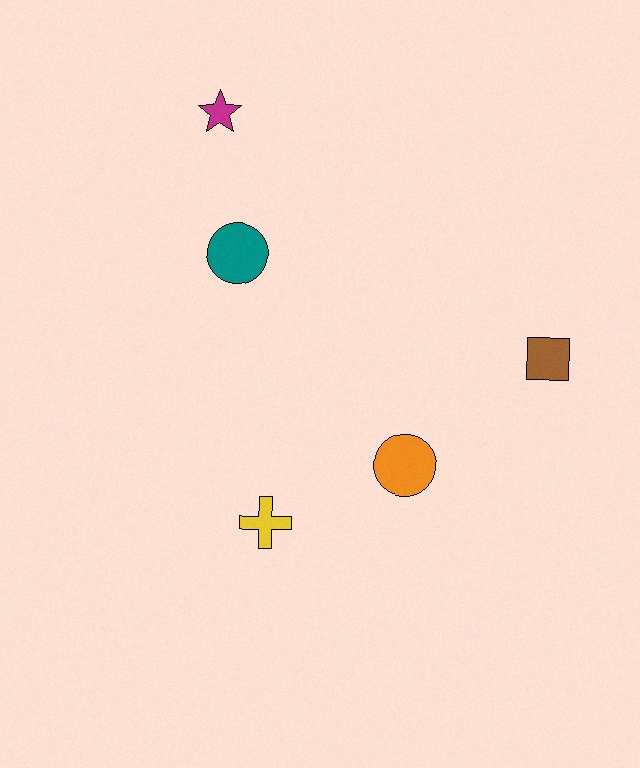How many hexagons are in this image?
There are no hexagons.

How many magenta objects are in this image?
There is 1 magenta object.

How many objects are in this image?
There are 5 objects.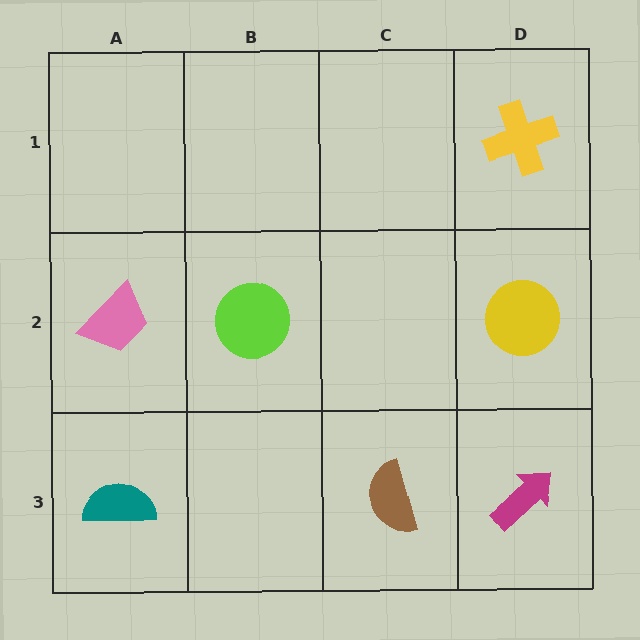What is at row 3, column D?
A magenta arrow.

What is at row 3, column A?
A teal semicircle.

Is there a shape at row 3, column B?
No, that cell is empty.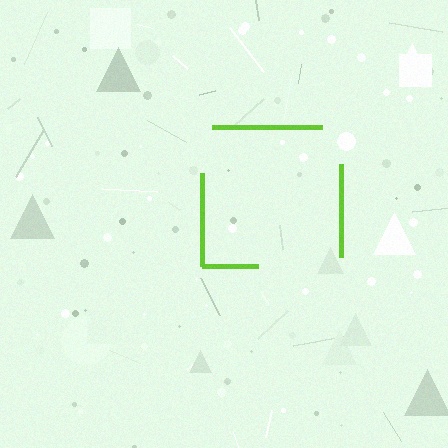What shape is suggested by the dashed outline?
The dashed outline suggests a square.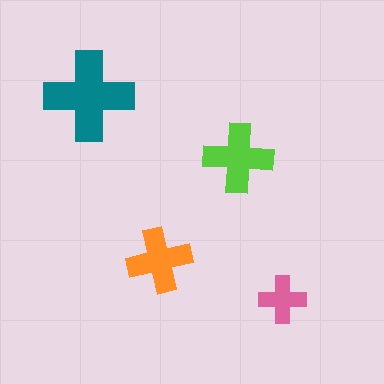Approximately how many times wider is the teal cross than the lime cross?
About 1.5 times wider.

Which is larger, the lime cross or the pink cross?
The lime one.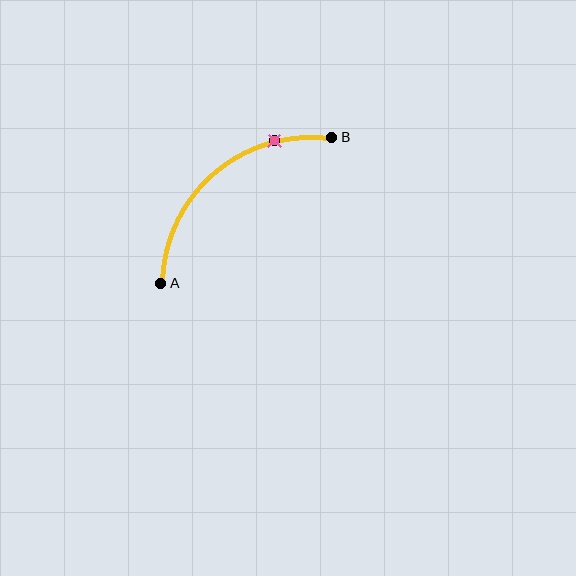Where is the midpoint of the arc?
The arc midpoint is the point on the curve farthest from the straight line joining A and B. It sits above and to the left of that line.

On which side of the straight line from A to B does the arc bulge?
The arc bulges above and to the left of the straight line connecting A and B.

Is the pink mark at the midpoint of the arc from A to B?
No. The pink mark lies on the arc but is closer to endpoint B. The arc midpoint would be at the point on the curve equidistant along the arc from both A and B.